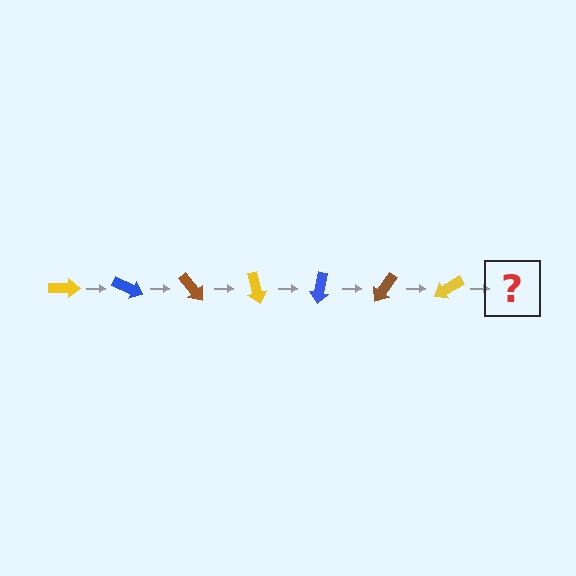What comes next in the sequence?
The next element should be a blue arrow, rotated 175 degrees from the start.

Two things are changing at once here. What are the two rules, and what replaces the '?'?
The two rules are that it rotates 25 degrees each step and the color cycles through yellow, blue, and brown. The '?' should be a blue arrow, rotated 175 degrees from the start.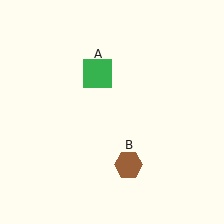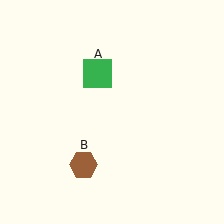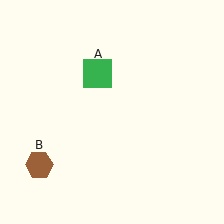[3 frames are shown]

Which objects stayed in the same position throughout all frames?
Green square (object A) remained stationary.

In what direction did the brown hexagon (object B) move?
The brown hexagon (object B) moved left.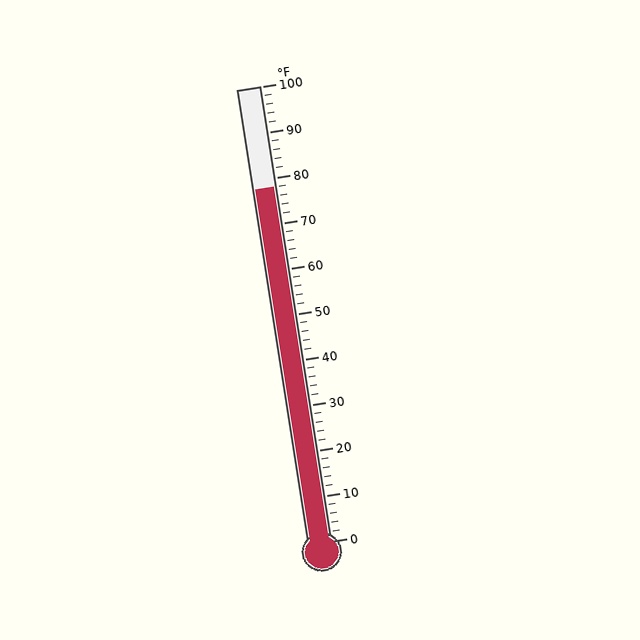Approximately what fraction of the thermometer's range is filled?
The thermometer is filled to approximately 80% of its range.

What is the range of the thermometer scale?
The thermometer scale ranges from 0°F to 100°F.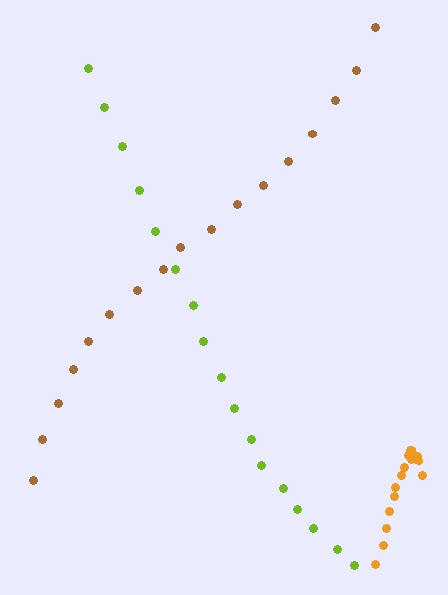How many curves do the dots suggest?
There are 3 distinct paths.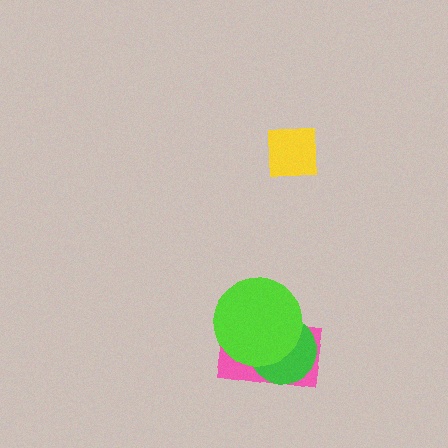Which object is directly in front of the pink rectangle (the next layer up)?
The green circle is directly in front of the pink rectangle.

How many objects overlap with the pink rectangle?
2 objects overlap with the pink rectangle.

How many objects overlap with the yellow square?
0 objects overlap with the yellow square.